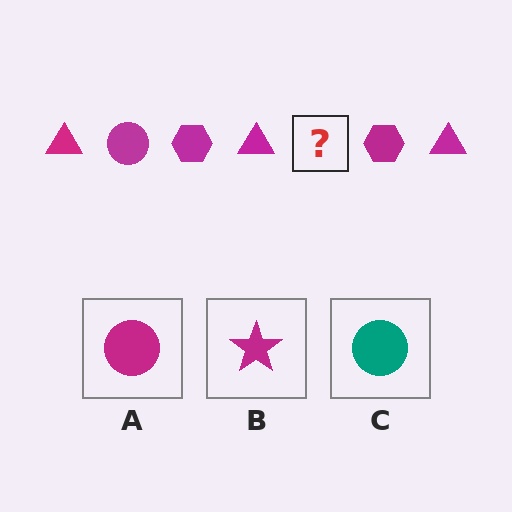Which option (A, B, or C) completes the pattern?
A.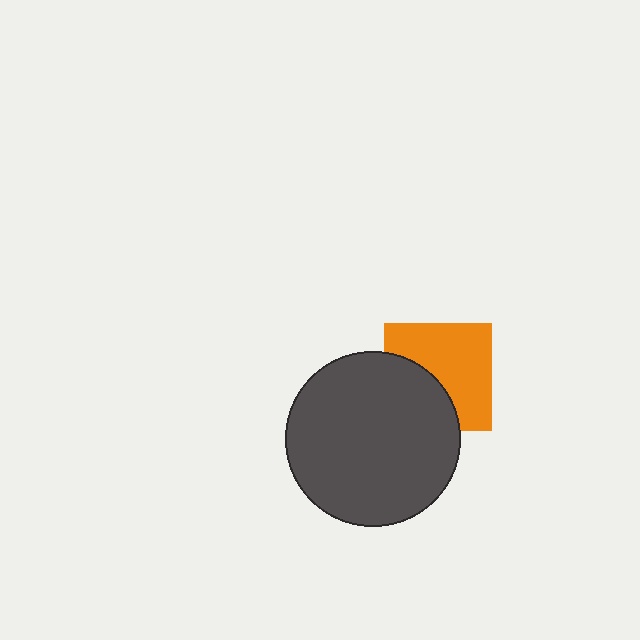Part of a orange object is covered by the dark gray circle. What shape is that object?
It is a square.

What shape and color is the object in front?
The object in front is a dark gray circle.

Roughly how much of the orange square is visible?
About half of it is visible (roughly 61%).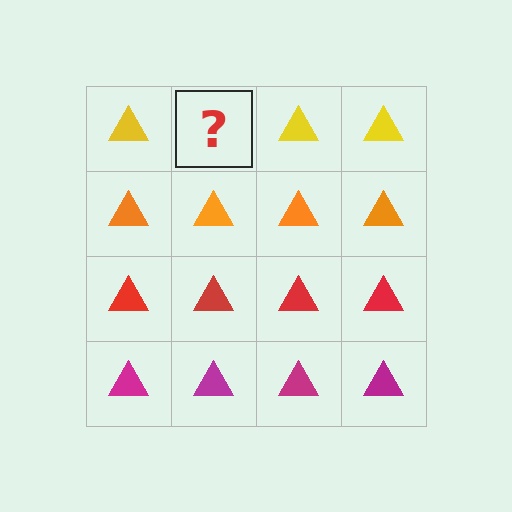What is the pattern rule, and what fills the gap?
The rule is that each row has a consistent color. The gap should be filled with a yellow triangle.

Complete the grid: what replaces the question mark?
The question mark should be replaced with a yellow triangle.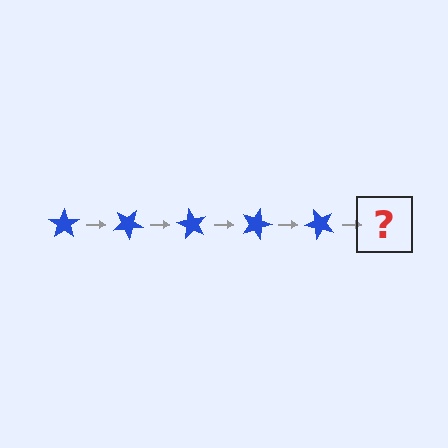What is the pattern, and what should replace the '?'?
The pattern is that the star rotates 30 degrees each step. The '?' should be a blue star rotated 150 degrees.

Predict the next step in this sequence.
The next step is a blue star rotated 150 degrees.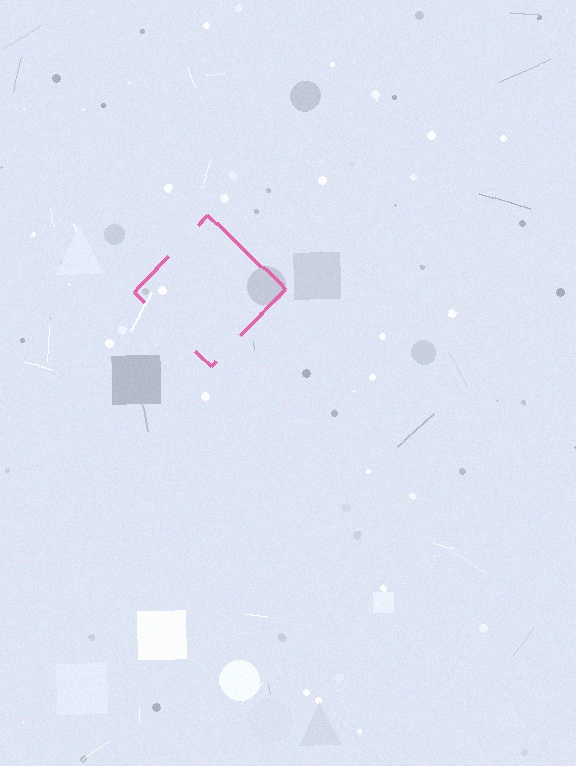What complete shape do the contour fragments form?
The contour fragments form a diamond.